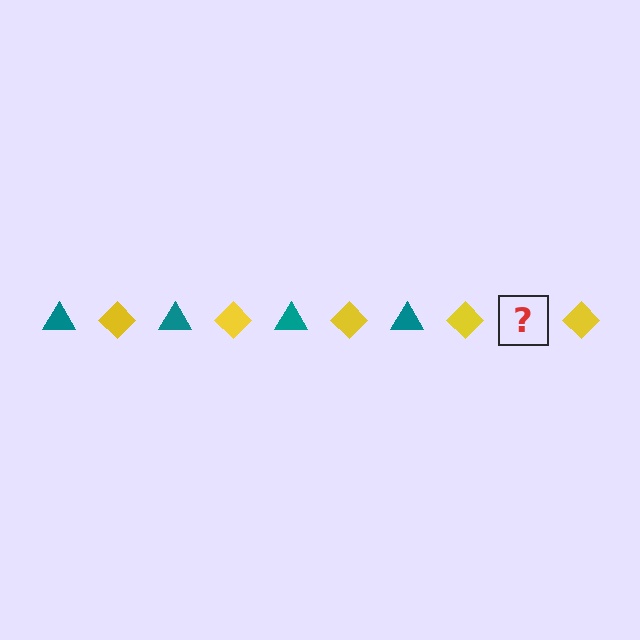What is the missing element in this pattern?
The missing element is a teal triangle.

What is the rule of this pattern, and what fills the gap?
The rule is that the pattern alternates between teal triangle and yellow diamond. The gap should be filled with a teal triangle.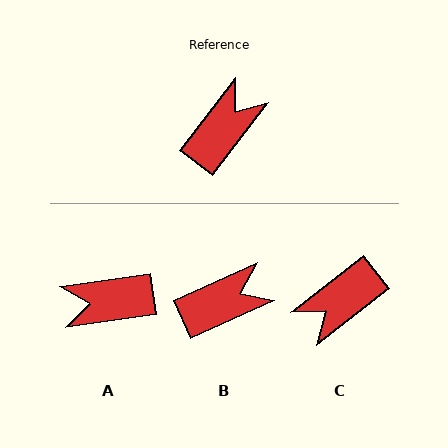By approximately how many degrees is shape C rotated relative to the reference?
Approximately 165 degrees counter-clockwise.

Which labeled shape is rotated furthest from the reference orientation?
C, about 165 degrees away.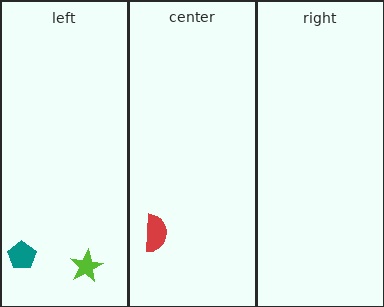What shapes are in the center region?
The red semicircle.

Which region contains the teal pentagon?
The left region.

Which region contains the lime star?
The left region.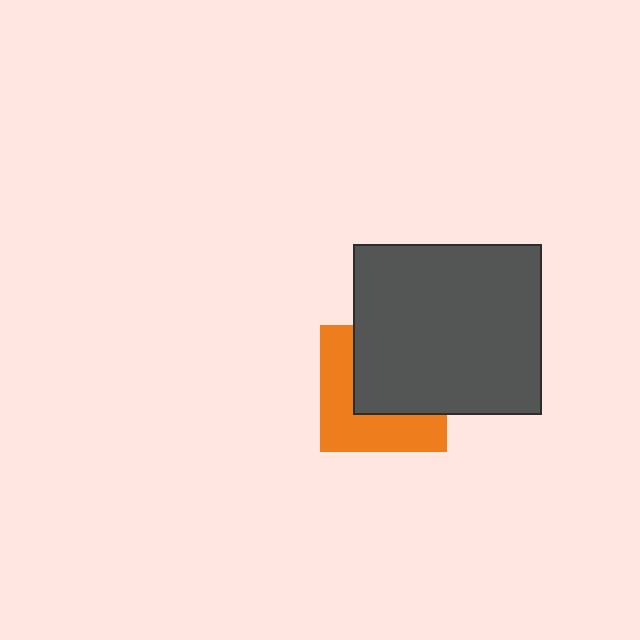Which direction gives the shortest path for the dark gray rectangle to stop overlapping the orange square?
Moving toward the upper-right gives the shortest separation.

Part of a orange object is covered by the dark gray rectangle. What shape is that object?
It is a square.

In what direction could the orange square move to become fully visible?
The orange square could move toward the lower-left. That would shift it out from behind the dark gray rectangle entirely.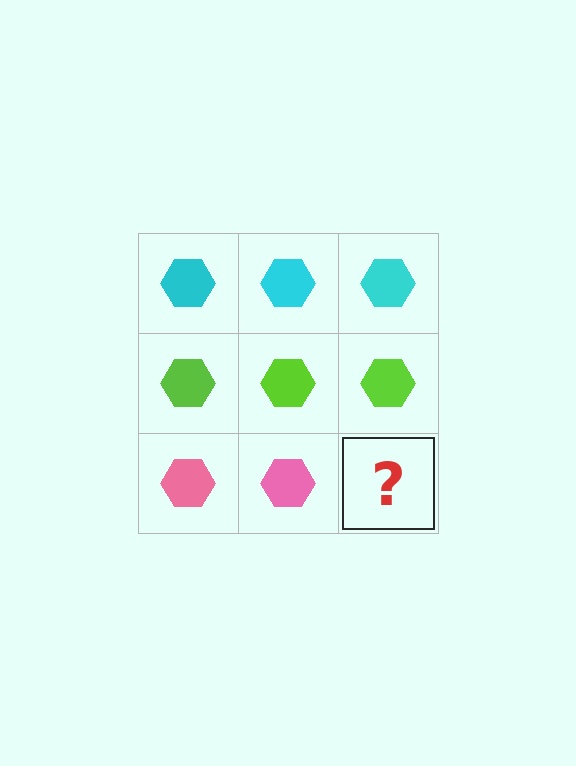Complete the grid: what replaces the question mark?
The question mark should be replaced with a pink hexagon.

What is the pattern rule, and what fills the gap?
The rule is that each row has a consistent color. The gap should be filled with a pink hexagon.